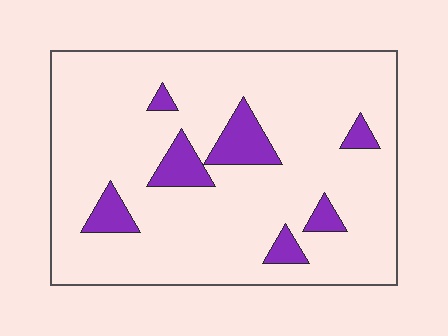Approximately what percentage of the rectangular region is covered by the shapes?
Approximately 10%.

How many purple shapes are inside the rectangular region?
7.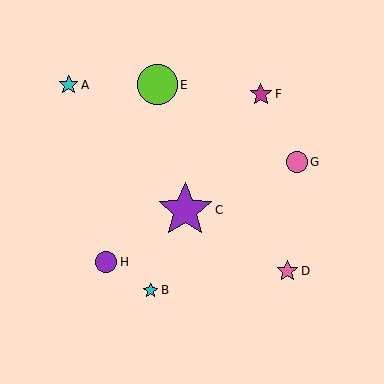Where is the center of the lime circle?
The center of the lime circle is at (157, 85).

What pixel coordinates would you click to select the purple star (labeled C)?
Click at (185, 210) to select the purple star C.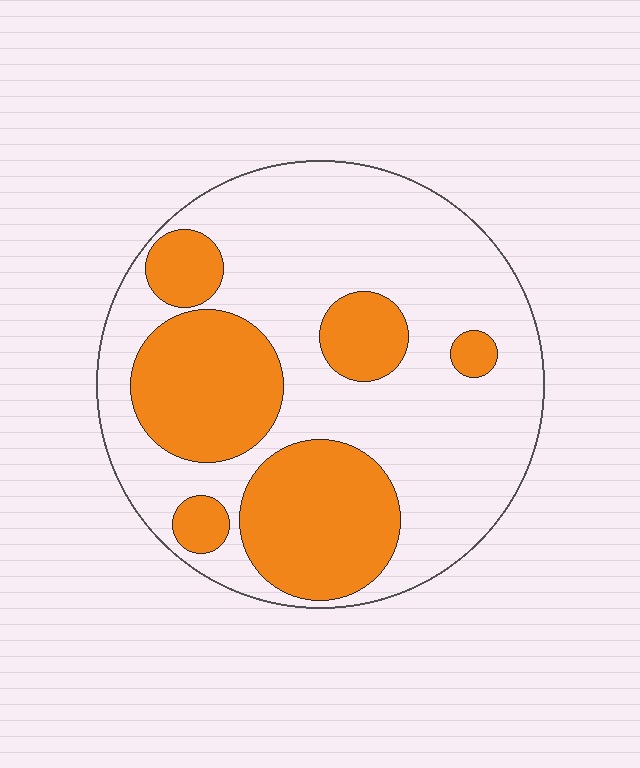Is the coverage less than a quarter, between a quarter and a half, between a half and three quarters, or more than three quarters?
Between a quarter and a half.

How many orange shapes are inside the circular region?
6.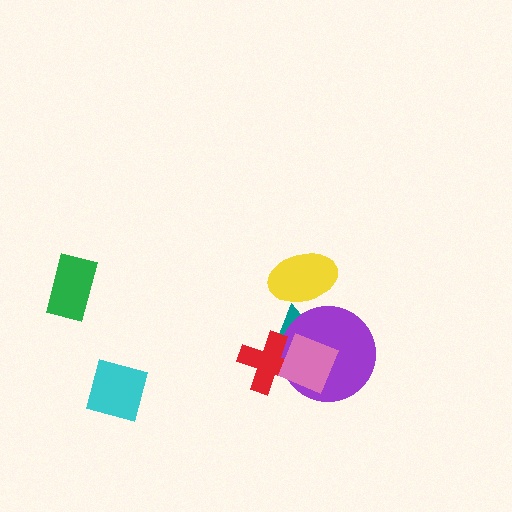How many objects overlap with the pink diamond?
3 objects overlap with the pink diamond.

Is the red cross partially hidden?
Yes, it is partially covered by another shape.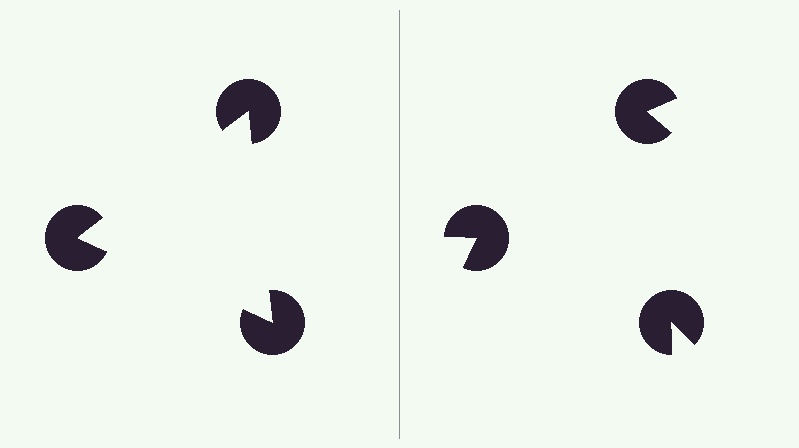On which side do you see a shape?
An illusory triangle appears on the left side. On the right side the wedge cuts are rotated, so no coherent shape forms.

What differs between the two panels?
The pac-man discs are positioned identically on both sides; only the wedge orientations differ. On the left they align to a triangle; on the right they are misaligned.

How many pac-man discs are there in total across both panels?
6 — 3 on each side.